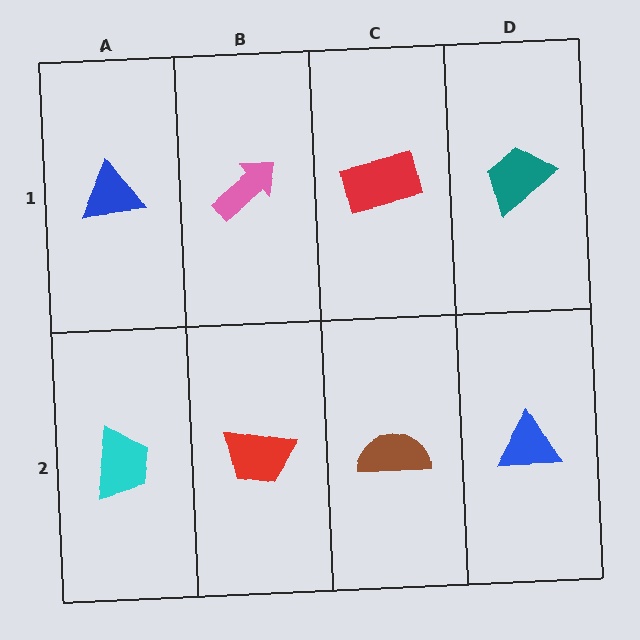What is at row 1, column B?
A pink arrow.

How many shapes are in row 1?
4 shapes.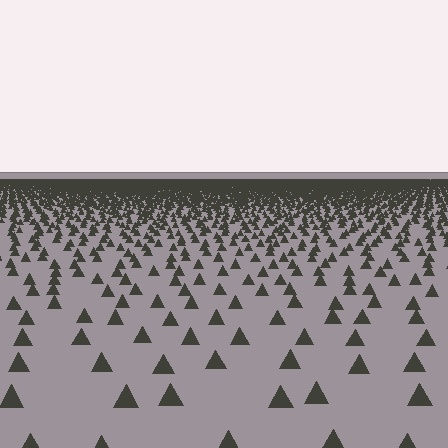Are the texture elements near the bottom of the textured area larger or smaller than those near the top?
Larger. Near the bottom, elements are closer to the viewer and appear at a bigger on-screen size.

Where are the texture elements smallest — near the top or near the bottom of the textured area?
Near the top.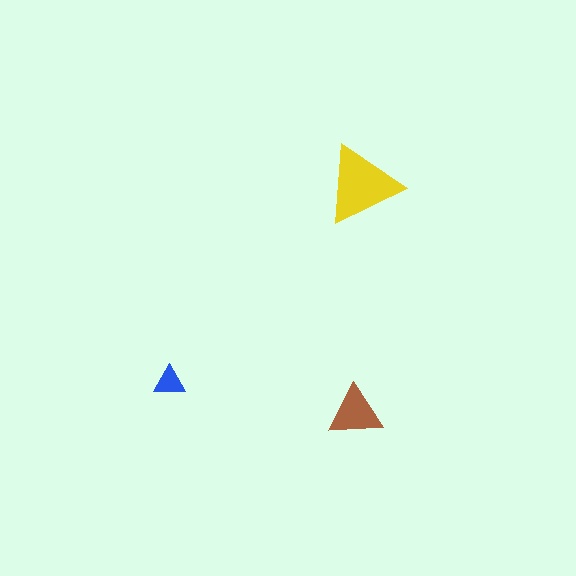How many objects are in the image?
There are 3 objects in the image.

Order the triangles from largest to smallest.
the yellow one, the brown one, the blue one.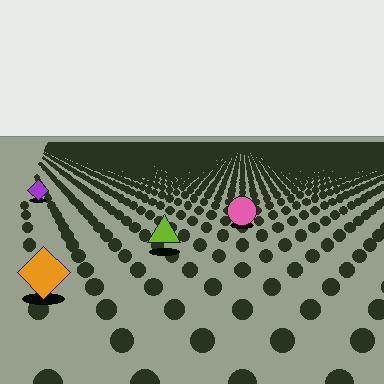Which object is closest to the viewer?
The orange diamond is closest. The texture marks near it are larger and more spread out.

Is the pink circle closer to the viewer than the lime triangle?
No. The lime triangle is closer — you can tell from the texture gradient: the ground texture is coarser near it.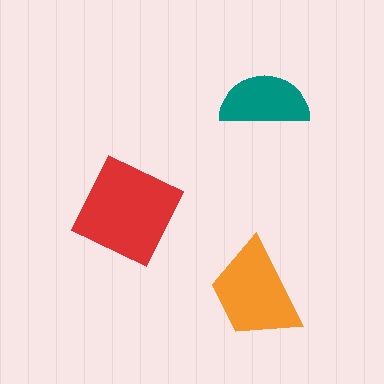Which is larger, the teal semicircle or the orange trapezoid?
The orange trapezoid.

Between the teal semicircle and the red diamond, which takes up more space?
The red diamond.